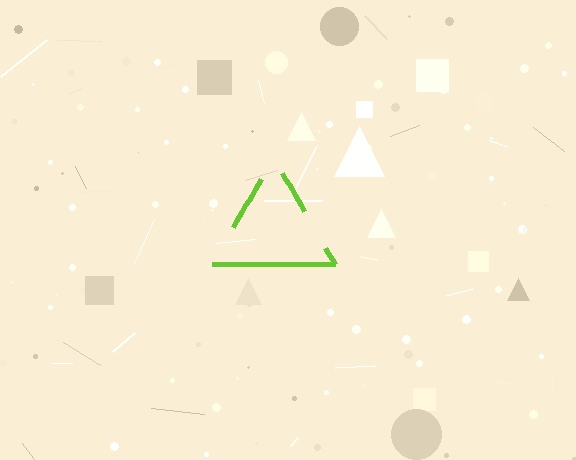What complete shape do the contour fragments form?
The contour fragments form a triangle.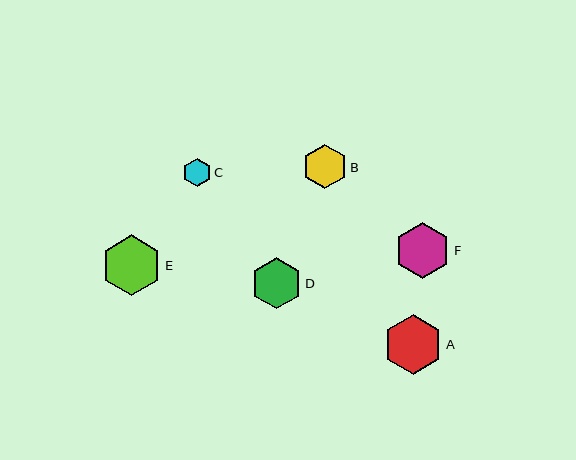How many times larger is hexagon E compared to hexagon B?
Hexagon E is approximately 1.4 times the size of hexagon B.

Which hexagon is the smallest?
Hexagon C is the smallest with a size of approximately 29 pixels.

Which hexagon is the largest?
Hexagon E is the largest with a size of approximately 61 pixels.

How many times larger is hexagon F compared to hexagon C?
Hexagon F is approximately 2.0 times the size of hexagon C.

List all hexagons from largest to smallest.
From largest to smallest: E, A, F, D, B, C.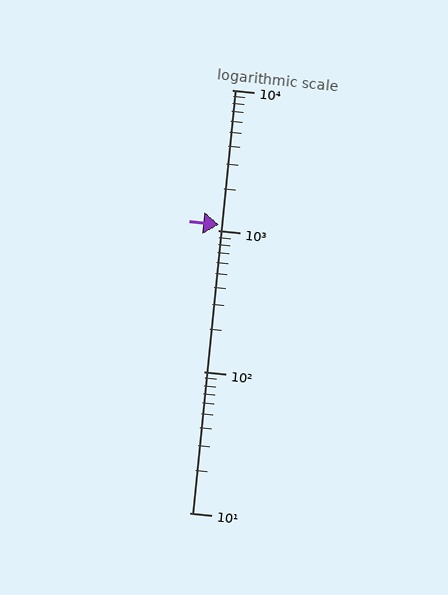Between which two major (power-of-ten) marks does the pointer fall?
The pointer is between 1000 and 10000.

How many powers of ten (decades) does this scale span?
The scale spans 3 decades, from 10 to 10000.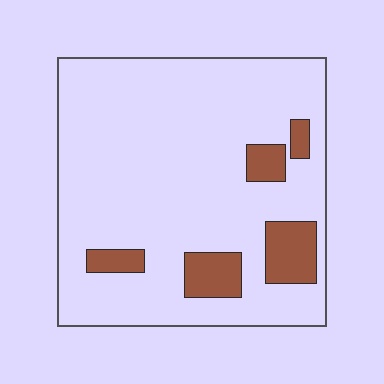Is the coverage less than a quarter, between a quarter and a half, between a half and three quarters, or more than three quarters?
Less than a quarter.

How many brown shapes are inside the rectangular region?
5.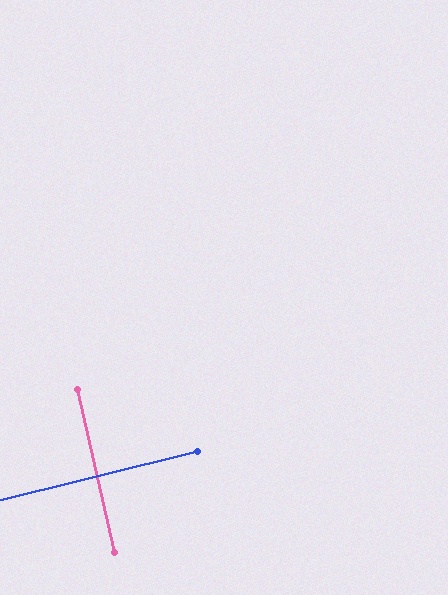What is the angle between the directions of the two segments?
Approximately 89 degrees.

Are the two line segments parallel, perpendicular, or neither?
Perpendicular — they meet at approximately 89°.